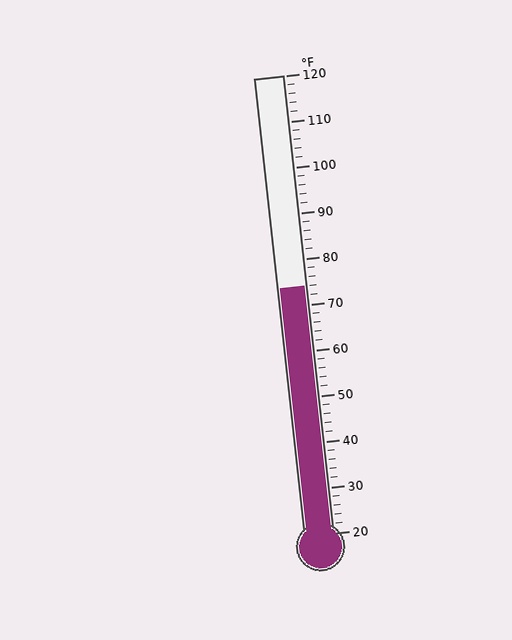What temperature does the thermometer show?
The thermometer shows approximately 74°F.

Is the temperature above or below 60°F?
The temperature is above 60°F.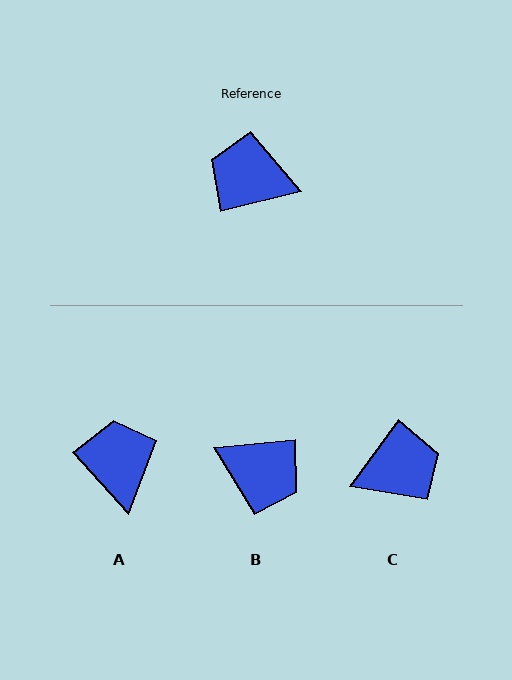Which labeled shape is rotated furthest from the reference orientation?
B, about 171 degrees away.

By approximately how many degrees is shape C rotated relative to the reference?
Approximately 140 degrees clockwise.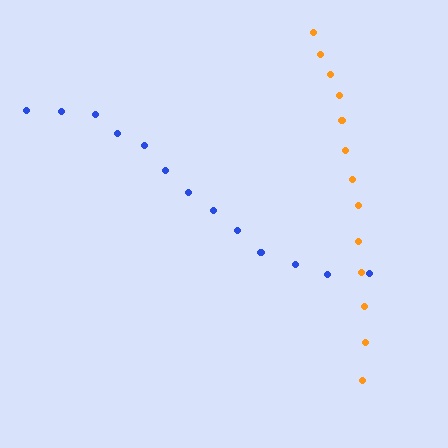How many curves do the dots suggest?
There are 2 distinct paths.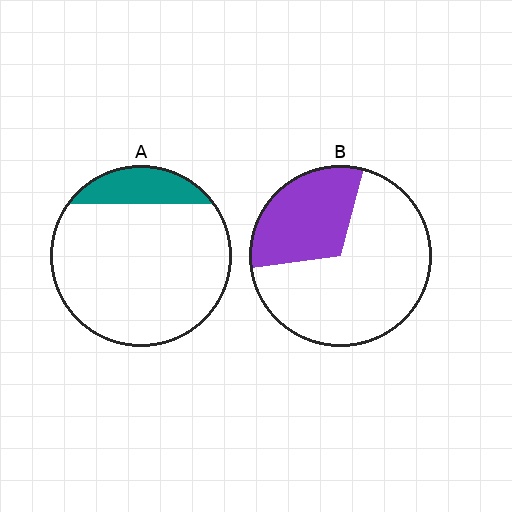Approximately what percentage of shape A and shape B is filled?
A is approximately 15% and B is approximately 30%.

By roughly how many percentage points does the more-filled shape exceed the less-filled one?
By roughly 15 percentage points (B over A).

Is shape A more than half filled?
No.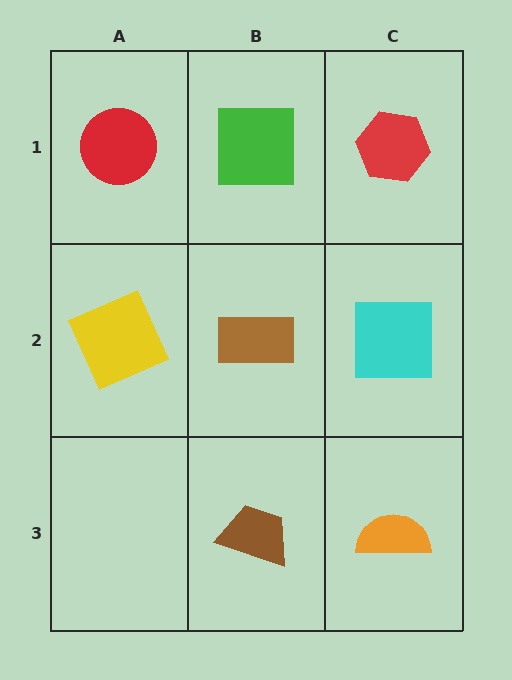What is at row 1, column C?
A red hexagon.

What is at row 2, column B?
A brown rectangle.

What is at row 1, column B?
A green square.